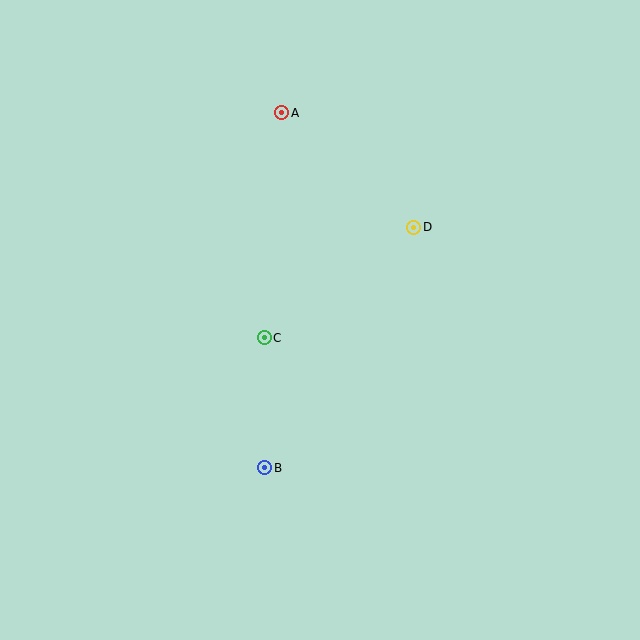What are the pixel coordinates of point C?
Point C is at (264, 338).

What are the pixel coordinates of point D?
Point D is at (414, 227).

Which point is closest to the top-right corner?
Point D is closest to the top-right corner.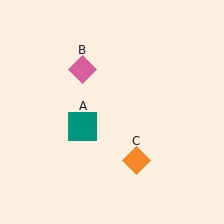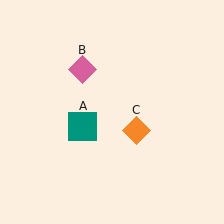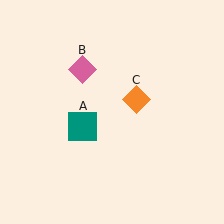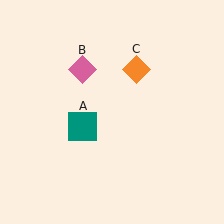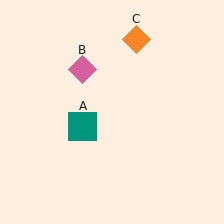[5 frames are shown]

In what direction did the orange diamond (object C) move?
The orange diamond (object C) moved up.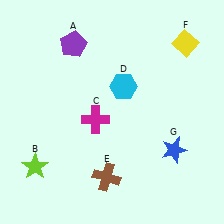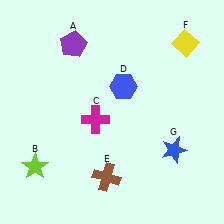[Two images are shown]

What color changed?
The hexagon (D) changed from cyan in Image 1 to blue in Image 2.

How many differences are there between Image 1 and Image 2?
There is 1 difference between the two images.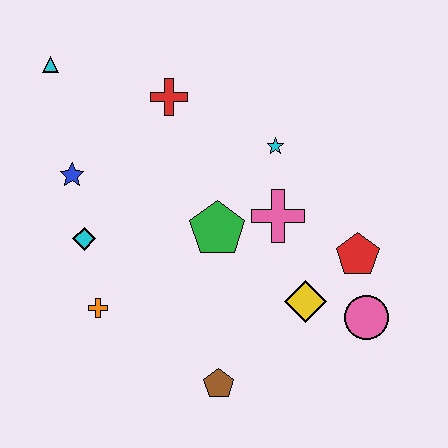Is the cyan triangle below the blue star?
No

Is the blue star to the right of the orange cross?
No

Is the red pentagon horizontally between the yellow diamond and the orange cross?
No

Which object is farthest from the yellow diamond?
The cyan triangle is farthest from the yellow diamond.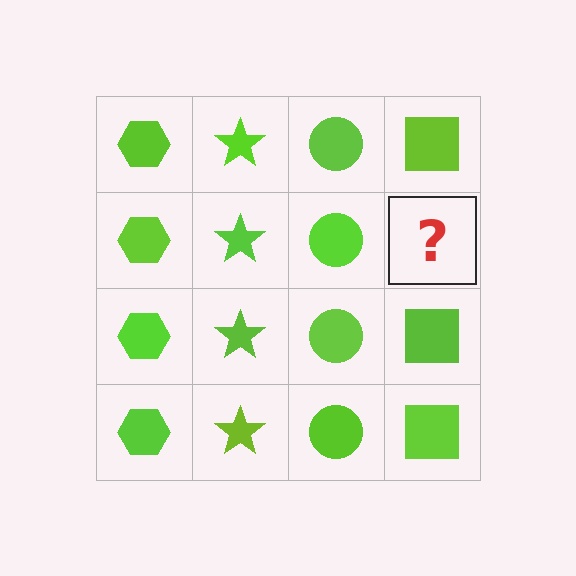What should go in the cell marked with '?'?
The missing cell should contain a lime square.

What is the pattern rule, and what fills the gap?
The rule is that each column has a consistent shape. The gap should be filled with a lime square.